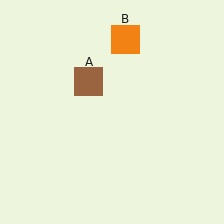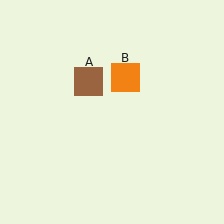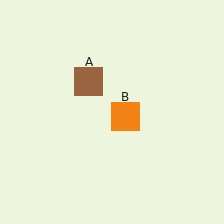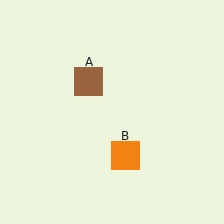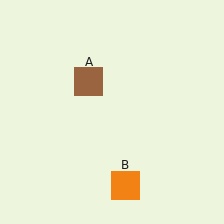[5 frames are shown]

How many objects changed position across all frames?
1 object changed position: orange square (object B).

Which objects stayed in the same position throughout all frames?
Brown square (object A) remained stationary.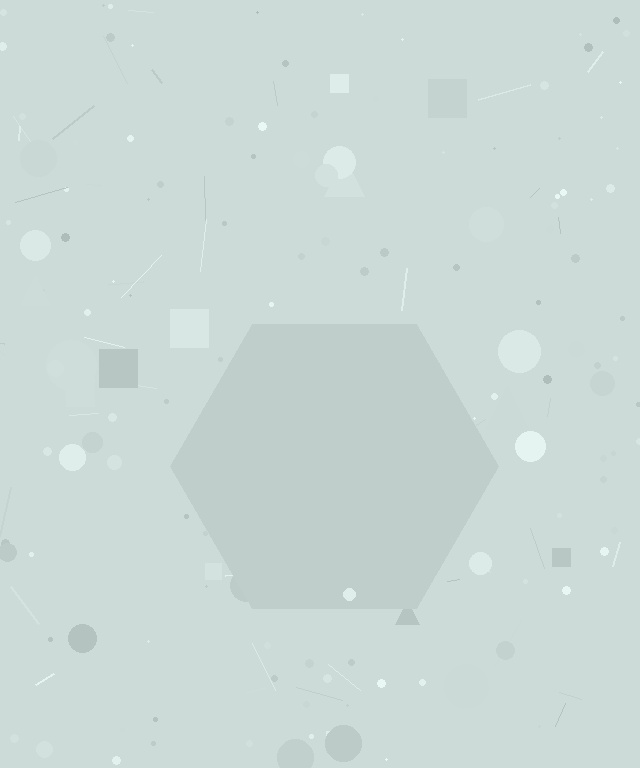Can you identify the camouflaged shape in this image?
The camouflaged shape is a hexagon.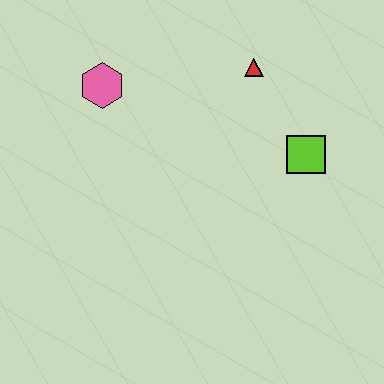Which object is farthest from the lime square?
The pink hexagon is farthest from the lime square.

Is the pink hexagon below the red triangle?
Yes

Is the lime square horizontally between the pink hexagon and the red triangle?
No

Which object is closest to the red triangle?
The lime square is closest to the red triangle.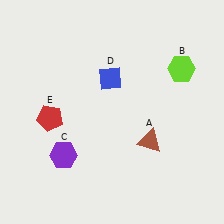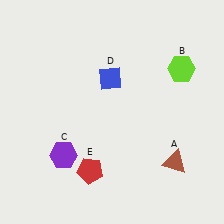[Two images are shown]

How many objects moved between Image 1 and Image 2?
2 objects moved between the two images.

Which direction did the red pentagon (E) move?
The red pentagon (E) moved down.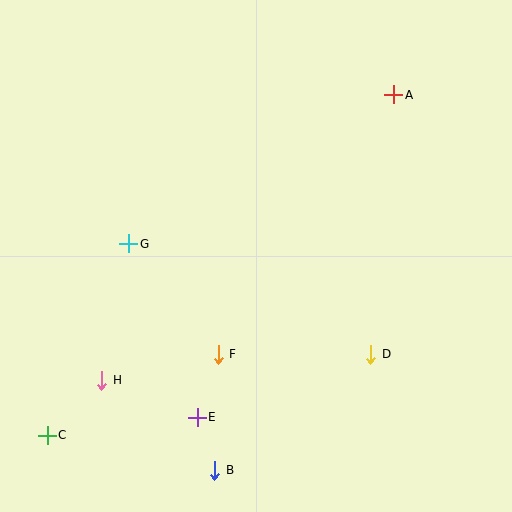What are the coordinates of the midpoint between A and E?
The midpoint between A and E is at (295, 256).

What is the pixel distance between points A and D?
The distance between A and D is 260 pixels.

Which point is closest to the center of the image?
Point F at (218, 354) is closest to the center.